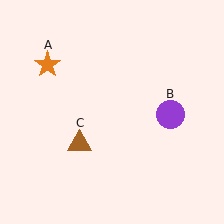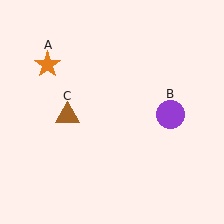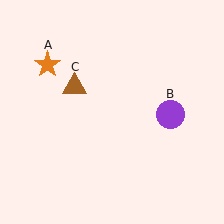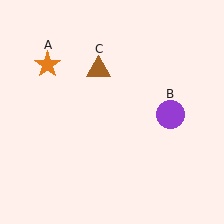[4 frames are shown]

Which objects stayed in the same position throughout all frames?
Orange star (object A) and purple circle (object B) remained stationary.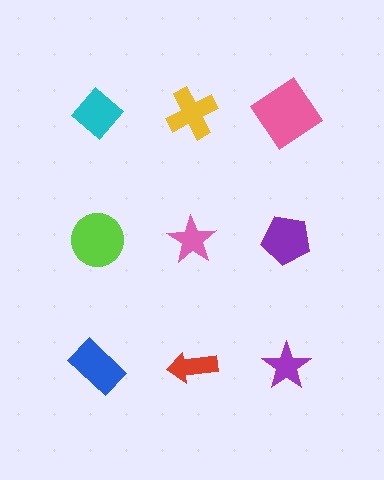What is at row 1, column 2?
A yellow cross.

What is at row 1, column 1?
A cyan diamond.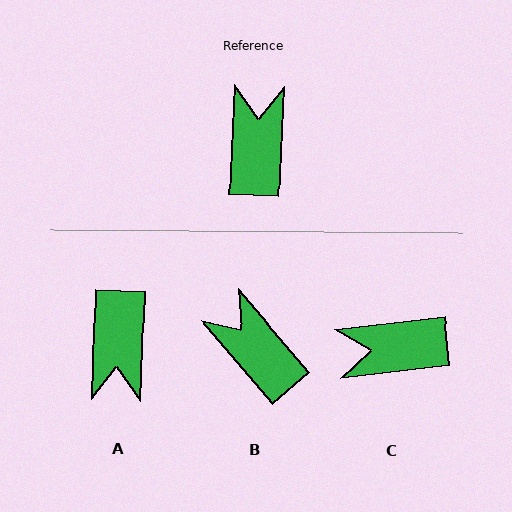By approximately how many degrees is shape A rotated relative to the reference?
Approximately 179 degrees clockwise.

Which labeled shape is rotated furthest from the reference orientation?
A, about 179 degrees away.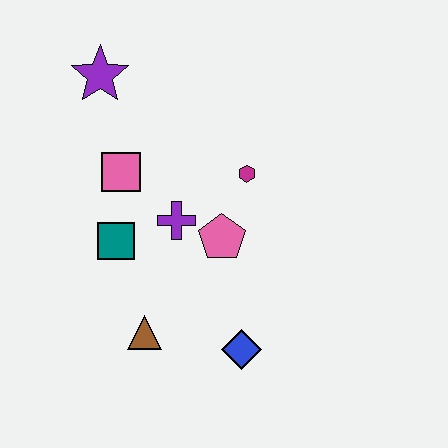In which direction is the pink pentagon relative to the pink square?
The pink pentagon is to the right of the pink square.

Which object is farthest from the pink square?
The blue diamond is farthest from the pink square.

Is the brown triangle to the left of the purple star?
No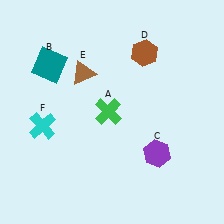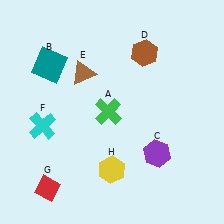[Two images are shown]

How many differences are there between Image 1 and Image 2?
There are 2 differences between the two images.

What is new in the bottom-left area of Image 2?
A red diamond (G) was added in the bottom-left area of Image 2.